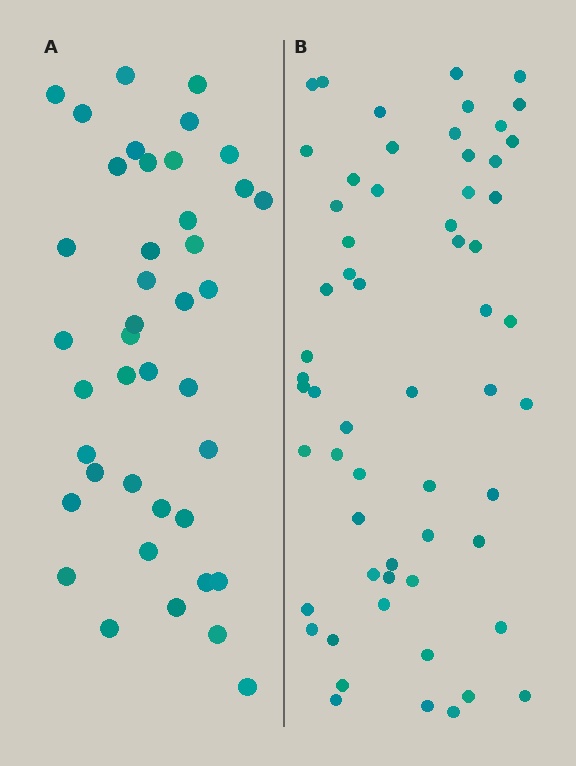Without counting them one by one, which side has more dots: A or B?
Region B (the right region) has more dots.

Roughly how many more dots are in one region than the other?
Region B has approximately 20 more dots than region A.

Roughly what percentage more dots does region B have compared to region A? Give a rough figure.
About 45% more.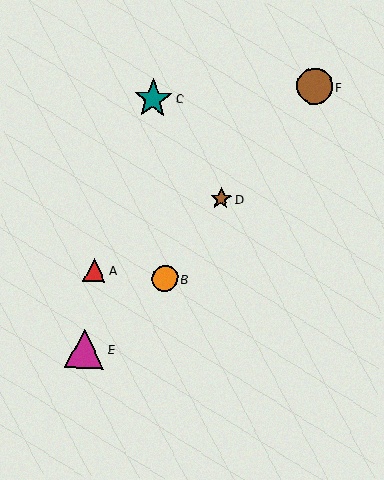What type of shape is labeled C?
Shape C is a teal star.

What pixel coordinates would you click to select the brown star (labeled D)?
Click at (221, 199) to select the brown star D.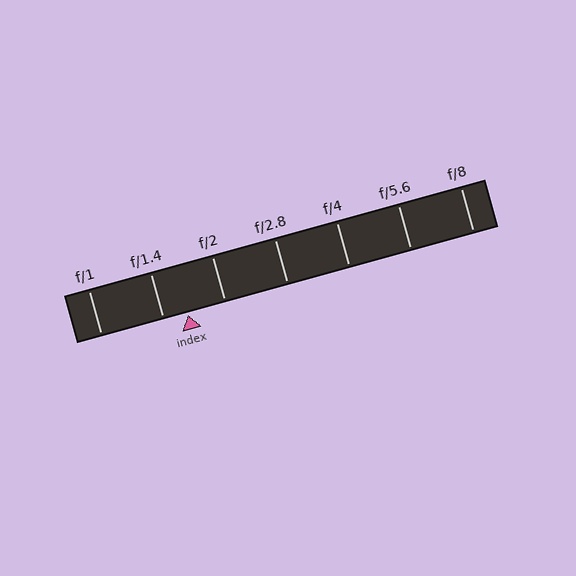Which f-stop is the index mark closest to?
The index mark is closest to f/1.4.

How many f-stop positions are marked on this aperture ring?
There are 7 f-stop positions marked.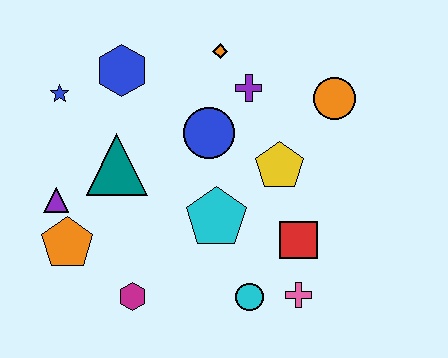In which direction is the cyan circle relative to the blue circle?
The cyan circle is below the blue circle.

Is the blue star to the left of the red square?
Yes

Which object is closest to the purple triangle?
The orange pentagon is closest to the purple triangle.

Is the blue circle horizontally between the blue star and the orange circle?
Yes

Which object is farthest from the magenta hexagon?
The orange circle is farthest from the magenta hexagon.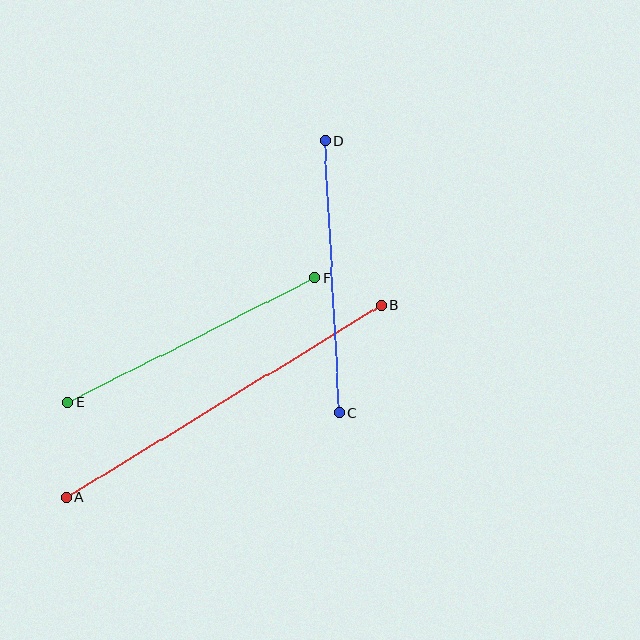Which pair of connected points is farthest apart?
Points A and B are farthest apart.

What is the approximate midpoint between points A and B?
The midpoint is at approximately (224, 401) pixels.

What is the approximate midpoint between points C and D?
The midpoint is at approximately (332, 277) pixels.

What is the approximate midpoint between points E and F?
The midpoint is at approximately (191, 340) pixels.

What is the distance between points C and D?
The distance is approximately 272 pixels.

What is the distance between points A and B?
The distance is approximately 369 pixels.